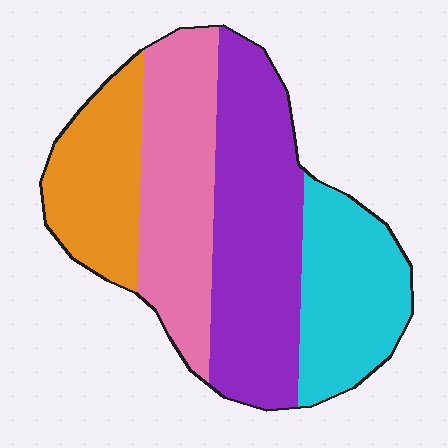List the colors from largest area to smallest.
From largest to smallest: purple, pink, cyan, orange.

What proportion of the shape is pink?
Pink takes up between a quarter and a half of the shape.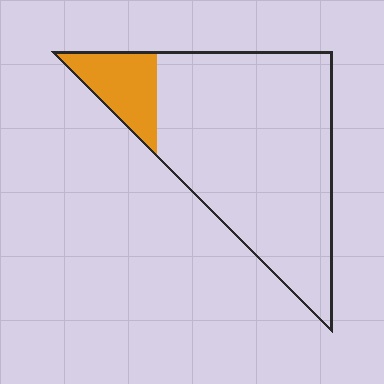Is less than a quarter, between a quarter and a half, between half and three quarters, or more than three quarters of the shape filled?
Less than a quarter.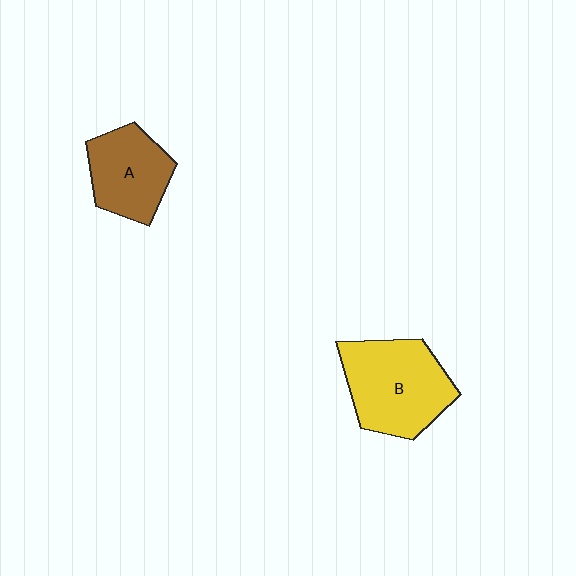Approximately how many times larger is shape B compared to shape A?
Approximately 1.4 times.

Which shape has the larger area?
Shape B (yellow).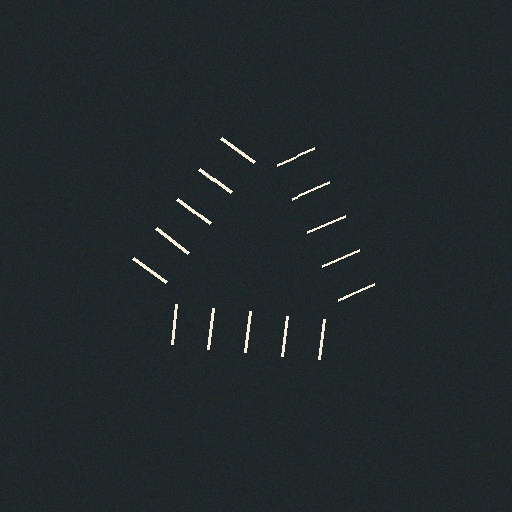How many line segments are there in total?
15 — 5 along each of the 3 edges.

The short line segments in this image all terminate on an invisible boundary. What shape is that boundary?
An illusory triangle — the line segments terminate on its edges but no continuous stroke is drawn.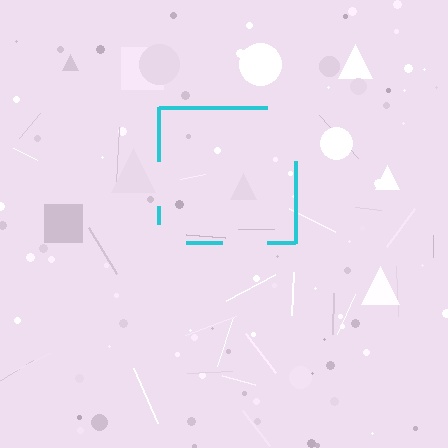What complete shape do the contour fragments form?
The contour fragments form a square.